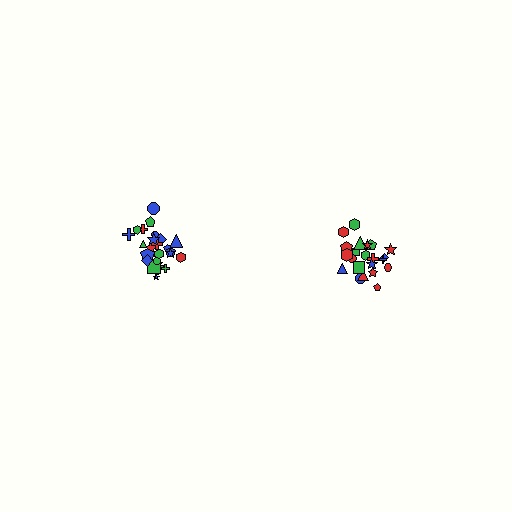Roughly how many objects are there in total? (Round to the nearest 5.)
Roughly 45 objects in total.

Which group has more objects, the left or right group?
The left group.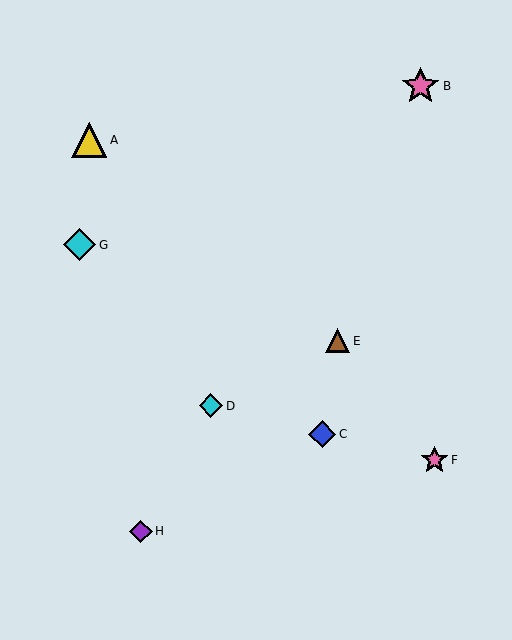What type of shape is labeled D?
Shape D is a cyan diamond.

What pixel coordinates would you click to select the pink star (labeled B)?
Click at (421, 86) to select the pink star B.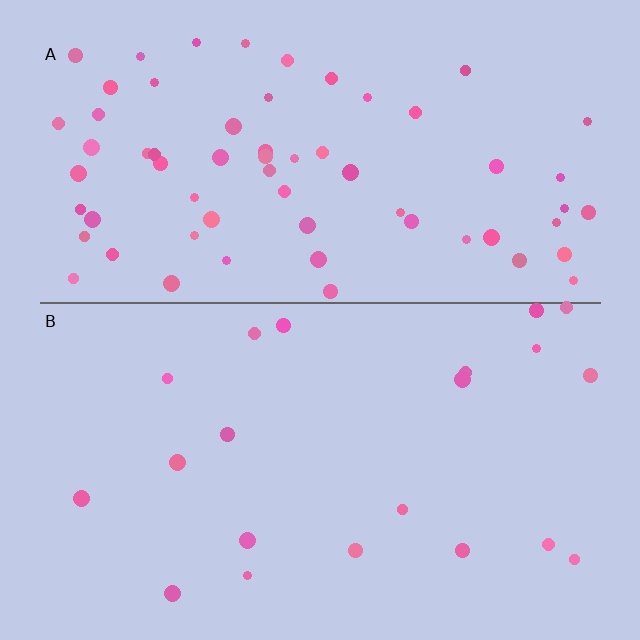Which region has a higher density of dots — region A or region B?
A (the top).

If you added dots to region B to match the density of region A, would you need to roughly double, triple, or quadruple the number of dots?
Approximately triple.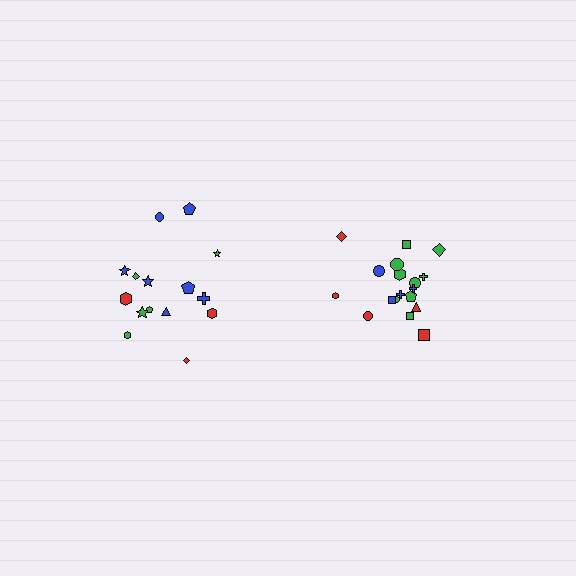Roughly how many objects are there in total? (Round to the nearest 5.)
Roughly 35 objects in total.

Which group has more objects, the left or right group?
The right group.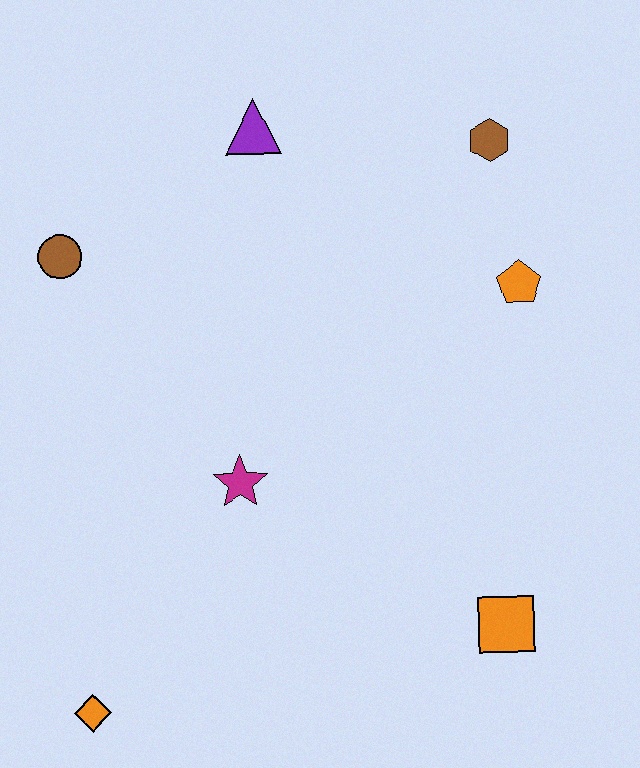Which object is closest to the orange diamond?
The magenta star is closest to the orange diamond.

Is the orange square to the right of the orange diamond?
Yes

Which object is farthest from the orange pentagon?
The orange diamond is farthest from the orange pentagon.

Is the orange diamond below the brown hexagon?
Yes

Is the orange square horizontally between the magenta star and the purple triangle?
No